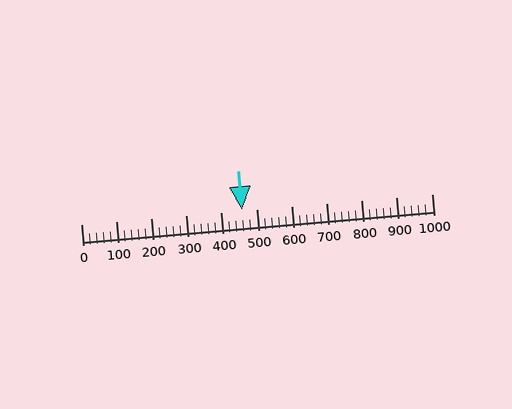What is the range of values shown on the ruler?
The ruler shows values from 0 to 1000.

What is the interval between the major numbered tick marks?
The major tick marks are spaced 100 units apart.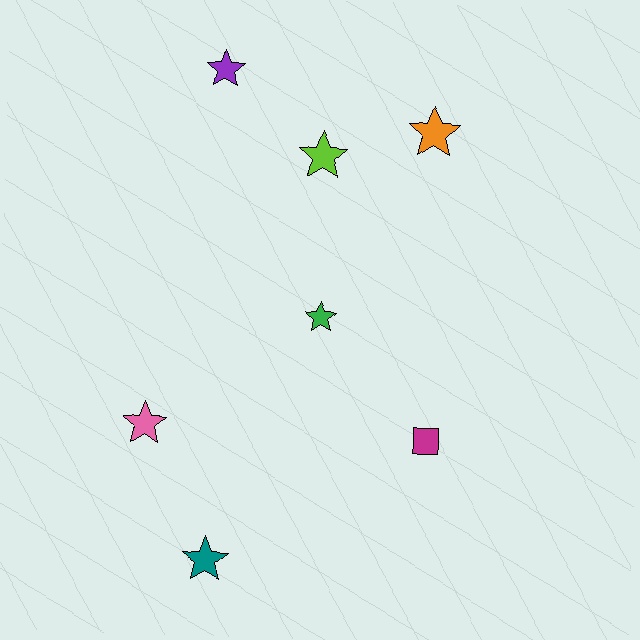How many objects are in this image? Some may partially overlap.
There are 7 objects.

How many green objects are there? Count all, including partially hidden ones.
There is 1 green object.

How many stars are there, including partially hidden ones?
There are 6 stars.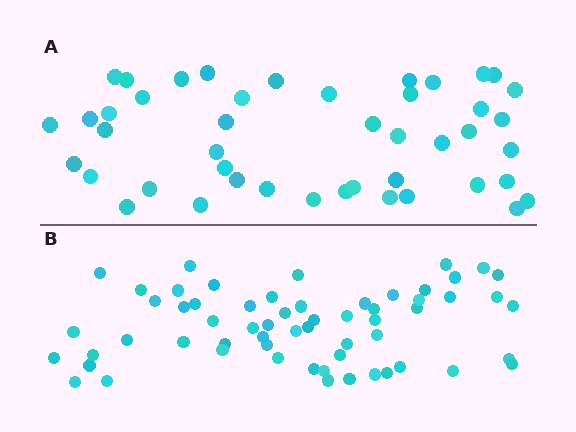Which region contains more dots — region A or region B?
Region B (the bottom region) has more dots.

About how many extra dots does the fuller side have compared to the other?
Region B has approximately 15 more dots than region A.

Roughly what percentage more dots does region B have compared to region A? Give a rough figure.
About 35% more.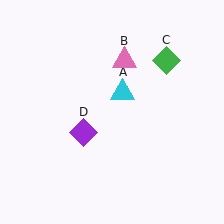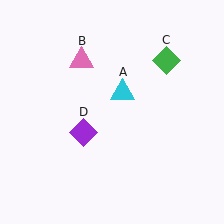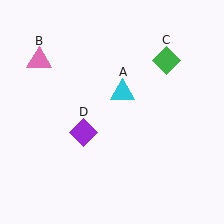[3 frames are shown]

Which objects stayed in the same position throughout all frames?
Cyan triangle (object A) and green diamond (object C) and purple diamond (object D) remained stationary.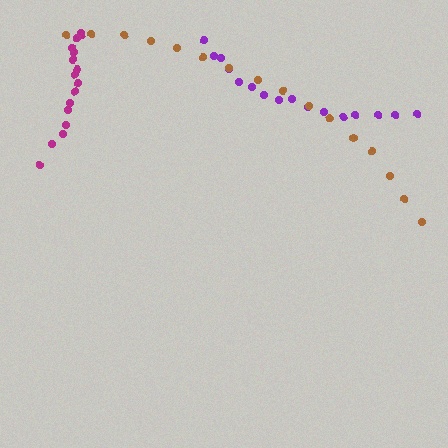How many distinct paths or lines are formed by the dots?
There are 3 distinct paths.